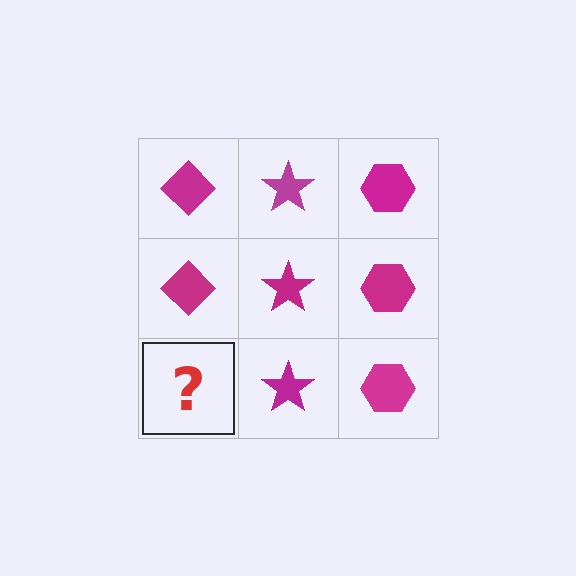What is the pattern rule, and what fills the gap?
The rule is that each column has a consistent shape. The gap should be filled with a magenta diamond.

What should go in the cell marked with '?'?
The missing cell should contain a magenta diamond.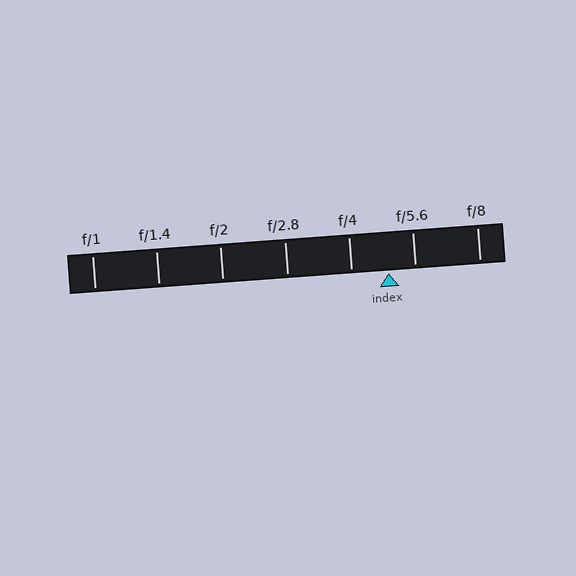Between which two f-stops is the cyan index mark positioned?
The index mark is between f/4 and f/5.6.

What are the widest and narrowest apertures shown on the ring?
The widest aperture shown is f/1 and the narrowest is f/8.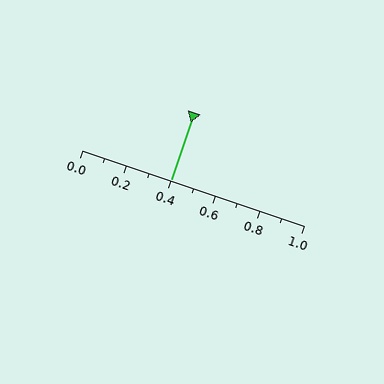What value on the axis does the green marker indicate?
The marker indicates approximately 0.4.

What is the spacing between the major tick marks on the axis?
The major ticks are spaced 0.2 apart.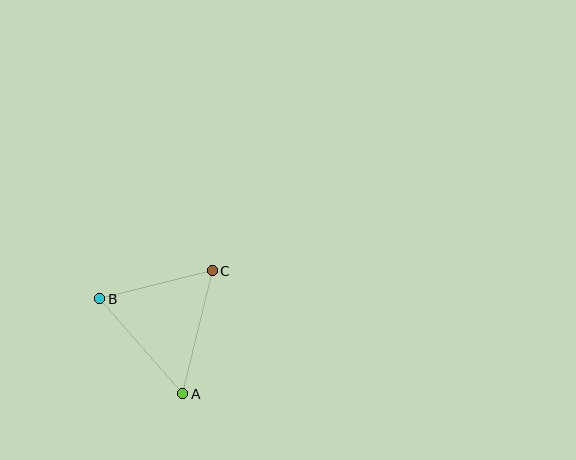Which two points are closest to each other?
Points B and C are closest to each other.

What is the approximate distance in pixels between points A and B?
The distance between A and B is approximately 126 pixels.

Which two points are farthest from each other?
Points A and C are farthest from each other.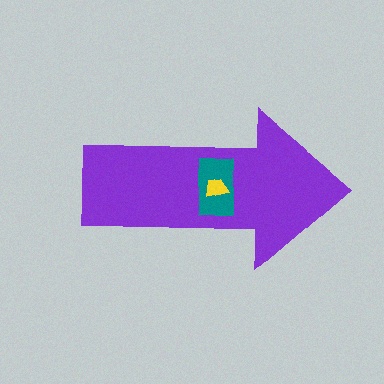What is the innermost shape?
The yellow trapezoid.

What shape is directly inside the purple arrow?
The teal rectangle.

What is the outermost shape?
The purple arrow.